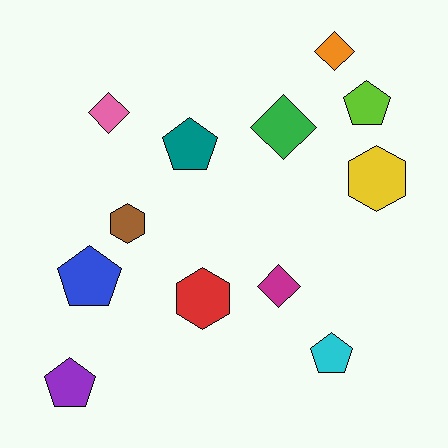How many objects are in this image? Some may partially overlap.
There are 12 objects.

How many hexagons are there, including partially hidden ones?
There are 3 hexagons.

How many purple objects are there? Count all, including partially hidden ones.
There is 1 purple object.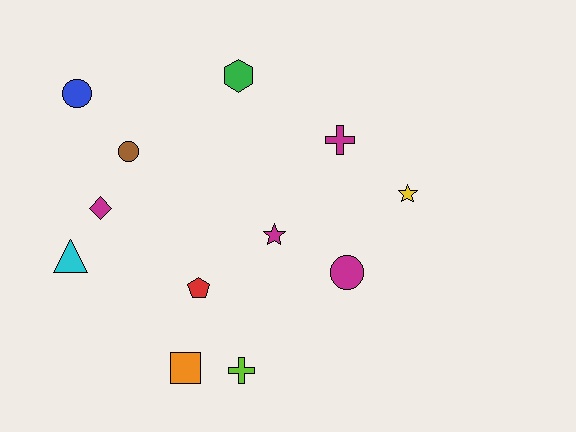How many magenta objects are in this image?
There are 4 magenta objects.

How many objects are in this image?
There are 12 objects.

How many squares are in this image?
There is 1 square.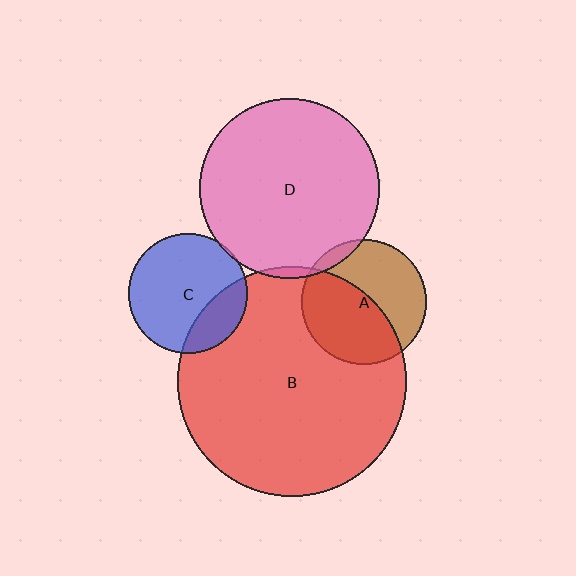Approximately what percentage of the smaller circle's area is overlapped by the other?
Approximately 5%.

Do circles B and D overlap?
Yes.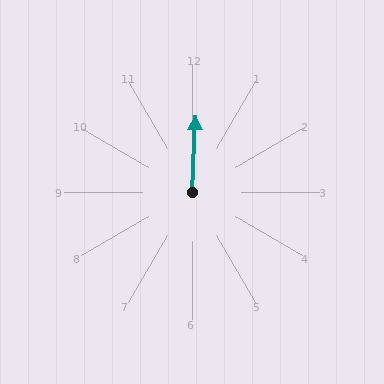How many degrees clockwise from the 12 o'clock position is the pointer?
Approximately 3 degrees.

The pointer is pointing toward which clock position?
Roughly 12 o'clock.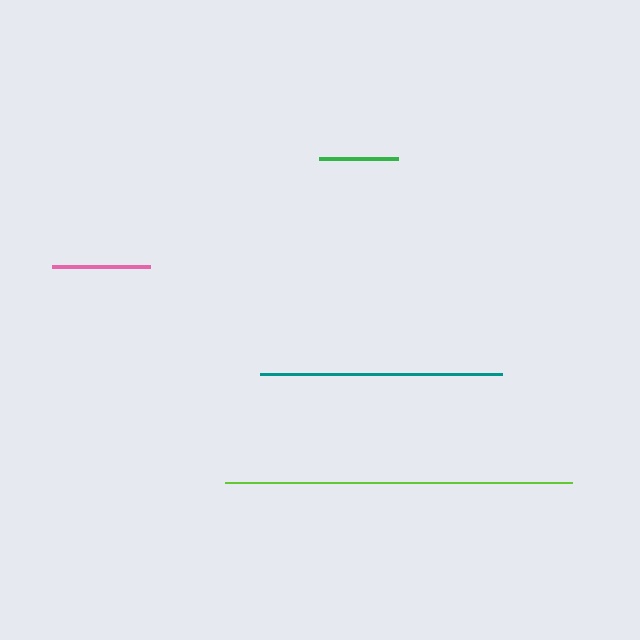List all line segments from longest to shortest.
From longest to shortest: lime, teal, pink, green.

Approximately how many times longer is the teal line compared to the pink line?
The teal line is approximately 2.5 times the length of the pink line.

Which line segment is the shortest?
The green line is the shortest at approximately 78 pixels.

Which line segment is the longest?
The lime line is the longest at approximately 347 pixels.